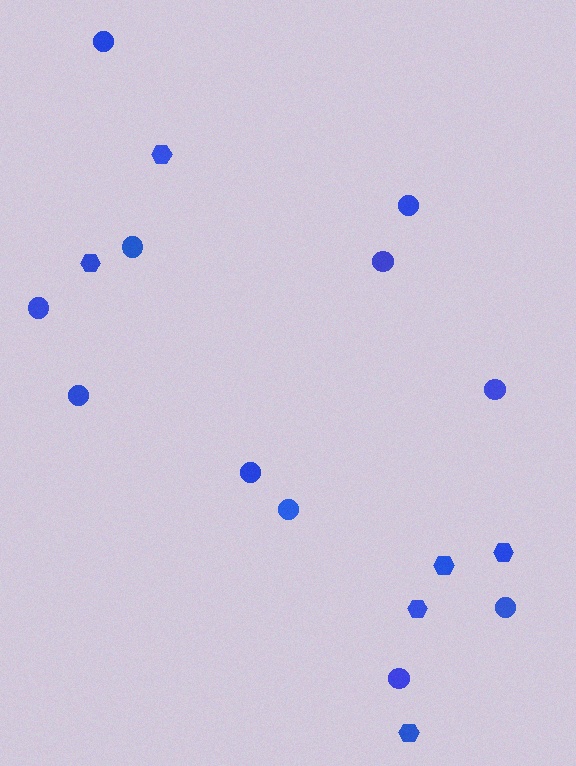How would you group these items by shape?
There are 2 groups: one group of hexagons (6) and one group of circles (11).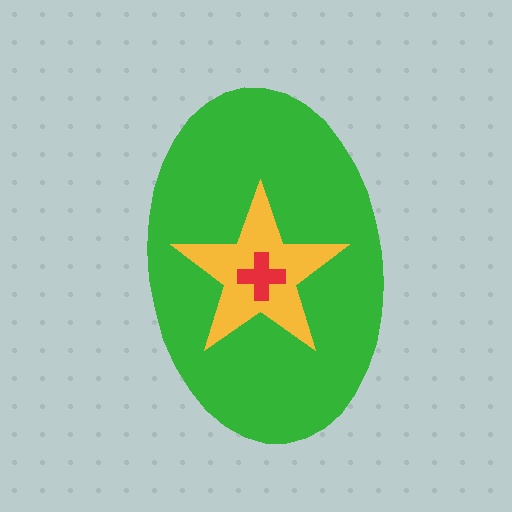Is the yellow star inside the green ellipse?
Yes.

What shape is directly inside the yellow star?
The red cross.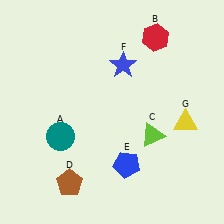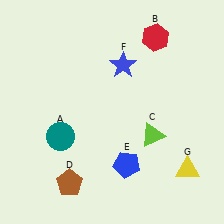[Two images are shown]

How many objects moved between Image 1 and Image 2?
1 object moved between the two images.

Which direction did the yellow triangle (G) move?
The yellow triangle (G) moved down.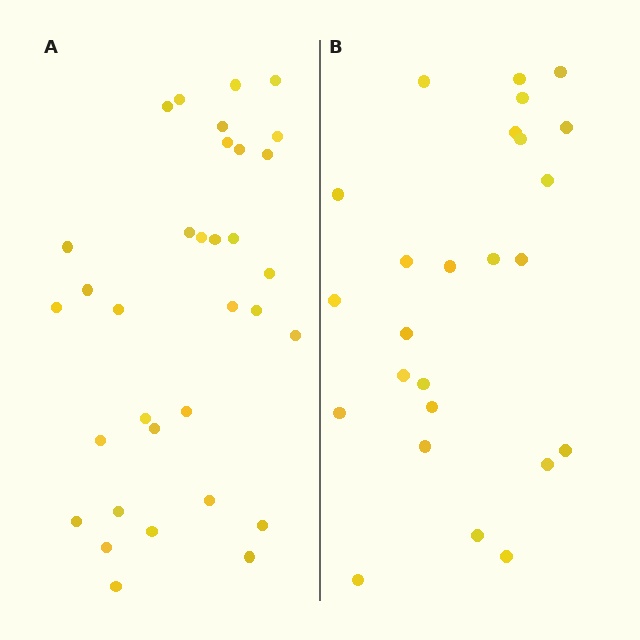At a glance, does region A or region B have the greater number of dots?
Region A (the left region) has more dots.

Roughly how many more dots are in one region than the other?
Region A has roughly 8 or so more dots than region B.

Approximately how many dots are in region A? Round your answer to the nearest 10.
About 30 dots. (The exact count is 33, which rounds to 30.)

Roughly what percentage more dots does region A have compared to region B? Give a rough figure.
About 30% more.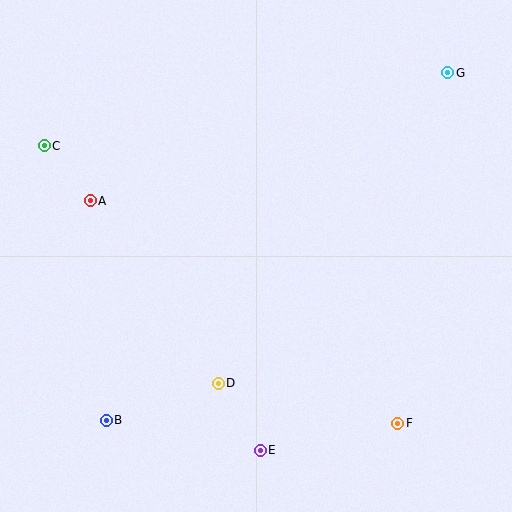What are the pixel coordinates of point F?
Point F is at (398, 423).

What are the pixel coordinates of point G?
Point G is at (448, 73).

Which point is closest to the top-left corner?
Point C is closest to the top-left corner.